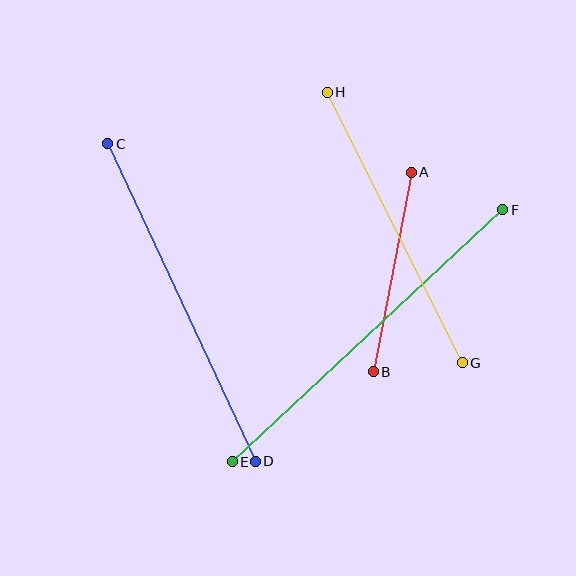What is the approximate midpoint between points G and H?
The midpoint is at approximately (395, 227) pixels.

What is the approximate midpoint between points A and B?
The midpoint is at approximately (392, 272) pixels.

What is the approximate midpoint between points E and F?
The midpoint is at approximately (367, 336) pixels.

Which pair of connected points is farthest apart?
Points E and F are farthest apart.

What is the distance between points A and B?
The distance is approximately 203 pixels.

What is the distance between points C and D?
The distance is approximately 350 pixels.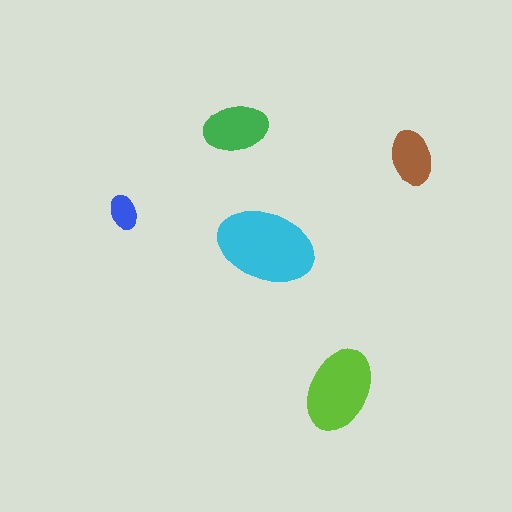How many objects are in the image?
There are 5 objects in the image.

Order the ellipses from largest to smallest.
the cyan one, the lime one, the green one, the brown one, the blue one.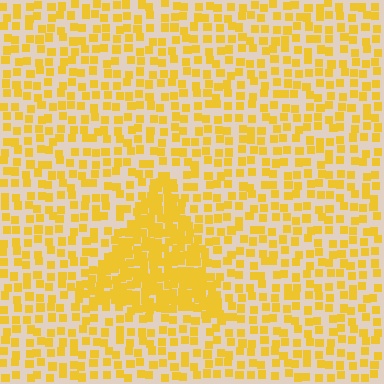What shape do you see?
I see a triangle.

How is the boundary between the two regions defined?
The boundary is defined by a change in element density (approximately 2.3x ratio). All elements are the same color, size, and shape.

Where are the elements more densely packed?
The elements are more densely packed inside the triangle boundary.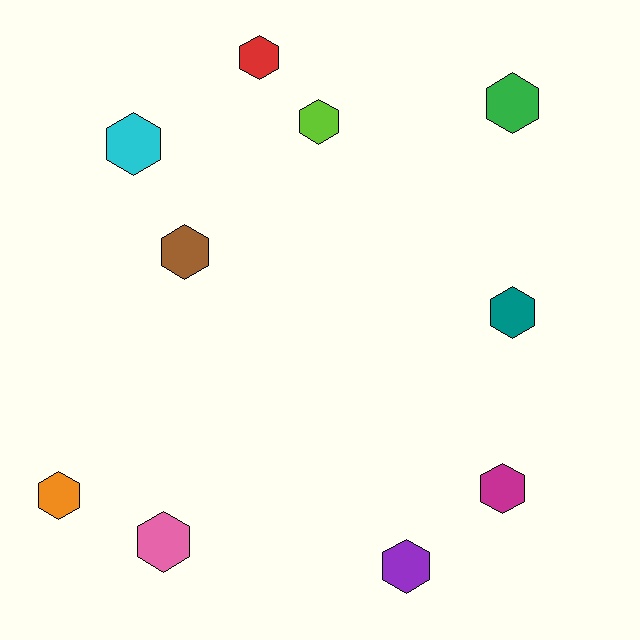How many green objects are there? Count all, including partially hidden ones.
There is 1 green object.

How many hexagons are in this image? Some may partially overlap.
There are 10 hexagons.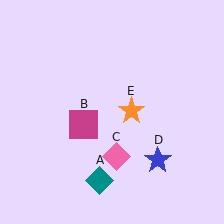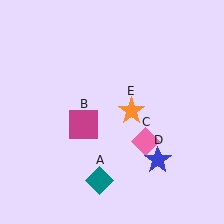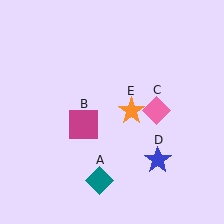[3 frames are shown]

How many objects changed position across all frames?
1 object changed position: pink diamond (object C).